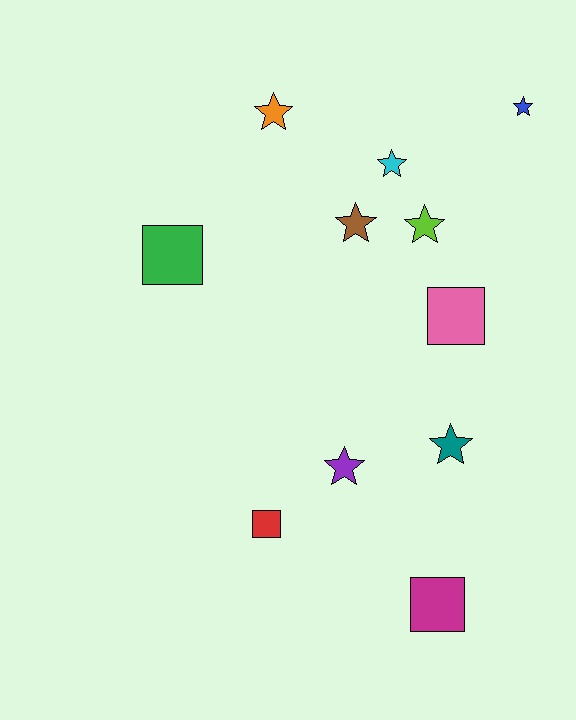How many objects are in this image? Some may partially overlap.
There are 11 objects.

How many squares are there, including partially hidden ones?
There are 4 squares.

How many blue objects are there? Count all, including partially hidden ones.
There is 1 blue object.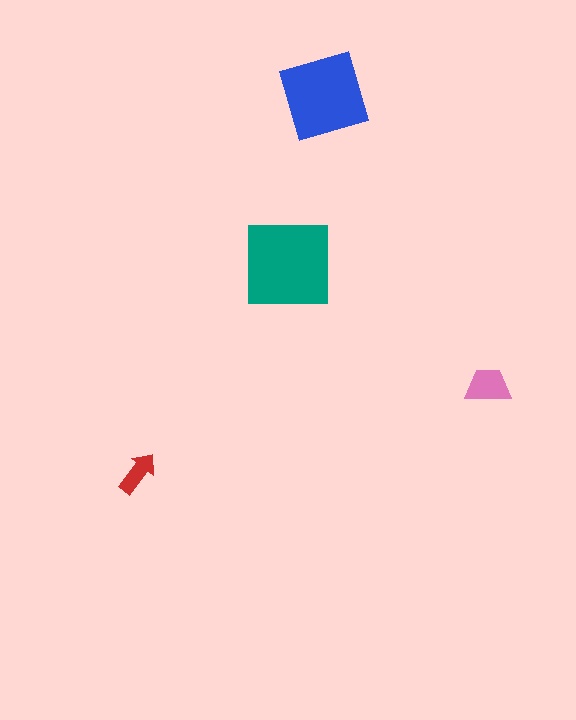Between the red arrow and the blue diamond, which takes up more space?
The blue diamond.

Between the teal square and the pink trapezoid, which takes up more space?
The teal square.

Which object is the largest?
The teal square.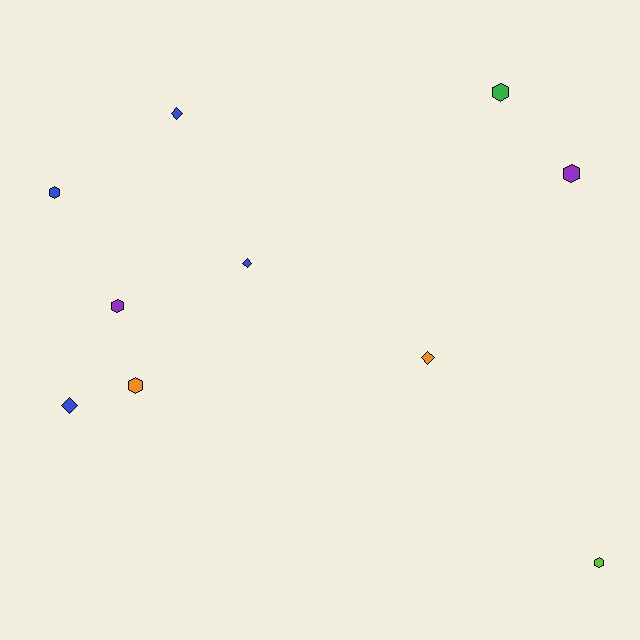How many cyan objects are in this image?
There are no cyan objects.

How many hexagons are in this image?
There are 6 hexagons.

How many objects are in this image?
There are 10 objects.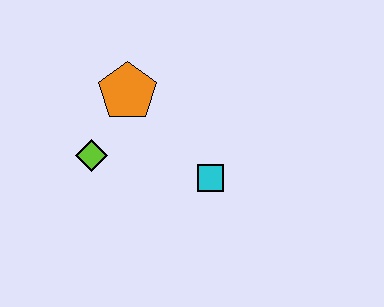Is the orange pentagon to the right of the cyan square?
No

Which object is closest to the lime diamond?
The orange pentagon is closest to the lime diamond.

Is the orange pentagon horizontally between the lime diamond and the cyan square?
Yes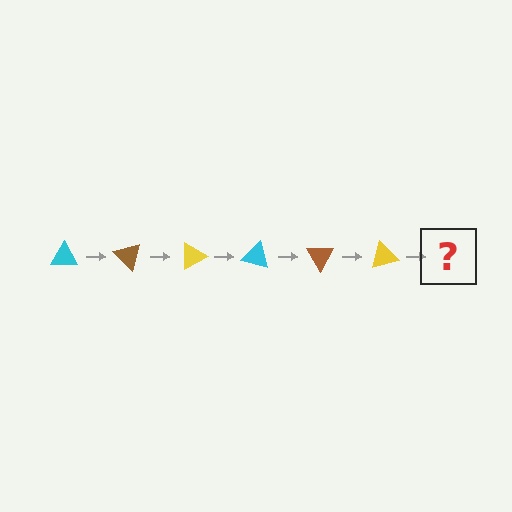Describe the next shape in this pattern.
It should be a cyan triangle, rotated 270 degrees from the start.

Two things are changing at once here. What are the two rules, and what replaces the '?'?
The two rules are that it rotates 45 degrees each step and the color cycles through cyan, brown, and yellow. The '?' should be a cyan triangle, rotated 270 degrees from the start.